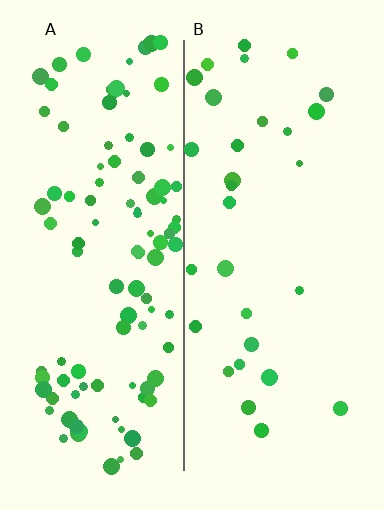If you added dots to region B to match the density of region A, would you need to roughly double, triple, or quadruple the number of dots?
Approximately triple.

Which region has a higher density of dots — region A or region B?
A (the left).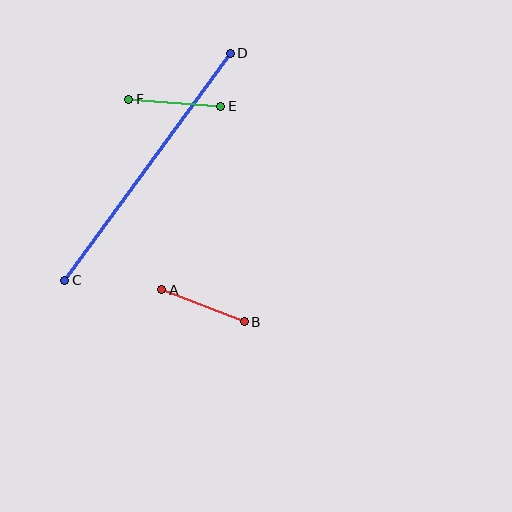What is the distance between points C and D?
The distance is approximately 281 pixels.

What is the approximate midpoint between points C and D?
The midpoint is at approximately (148, 167) pixels.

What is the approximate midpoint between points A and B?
The midpoint is at approximately (203, 306) pixels.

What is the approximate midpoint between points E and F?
The midpoint is at approximately (175, 103) pixels.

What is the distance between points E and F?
The distance is approximately 92 pixels.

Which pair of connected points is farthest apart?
Points C and D are farthest apart.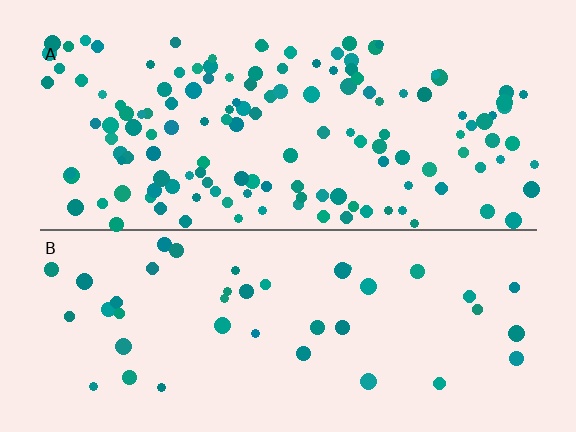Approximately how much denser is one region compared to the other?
Approximately 3.3× — region A over region B.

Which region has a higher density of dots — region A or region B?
A (the top).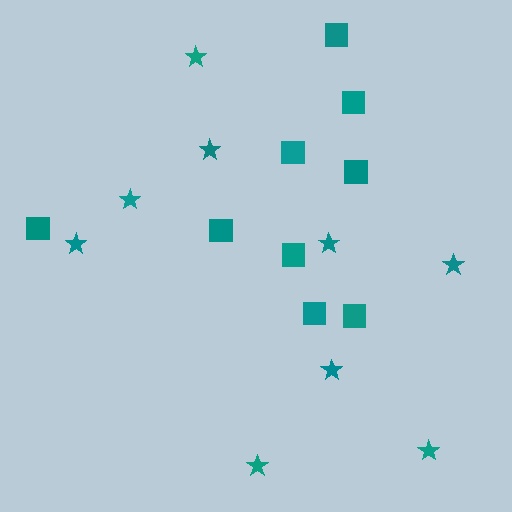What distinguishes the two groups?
There are 2 groups: one group of stars (9) and one group of squares (9).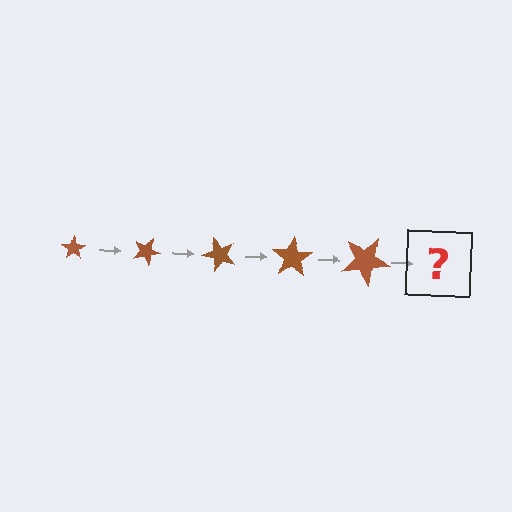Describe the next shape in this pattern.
It should be a star, larger than the previous one and rotated 125 degrees from the start.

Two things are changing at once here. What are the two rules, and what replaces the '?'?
The two rules are that the star grows larger each step and it rotates 25 degrees each step. The '?' should be a star, larger than the previous one and rotated 125 degrees from the start.